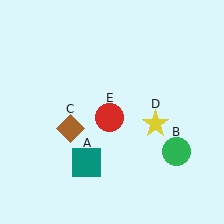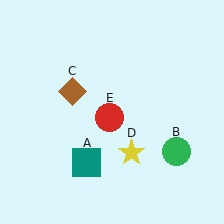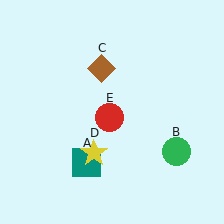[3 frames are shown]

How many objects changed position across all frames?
2 objects changed position: brown diamond (object C), yellow star (object D).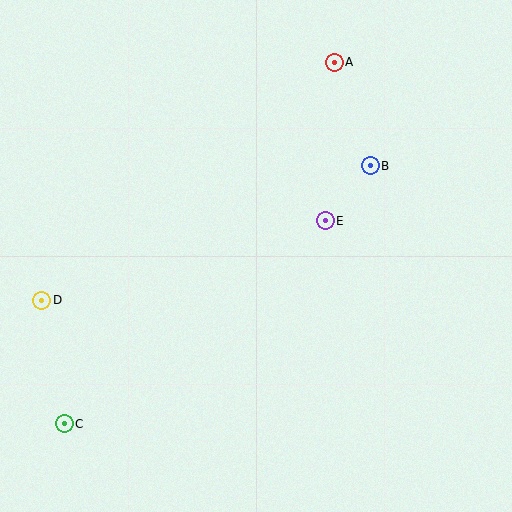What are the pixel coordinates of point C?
Point C is at (64, 424).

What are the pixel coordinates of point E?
Point E is at (325, 221).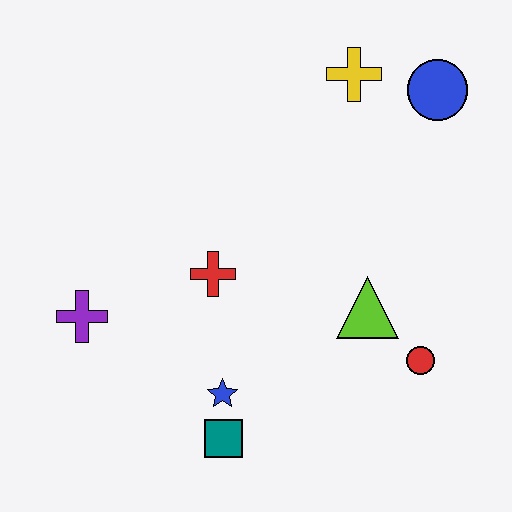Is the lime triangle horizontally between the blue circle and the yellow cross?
Yes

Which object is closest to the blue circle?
The yellow cross is closest to the blue circle.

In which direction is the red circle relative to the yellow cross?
The red circle is below the yellow cross.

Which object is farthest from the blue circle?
The purple cross is farthest from the blue circle.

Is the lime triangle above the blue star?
Yes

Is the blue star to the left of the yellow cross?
Yes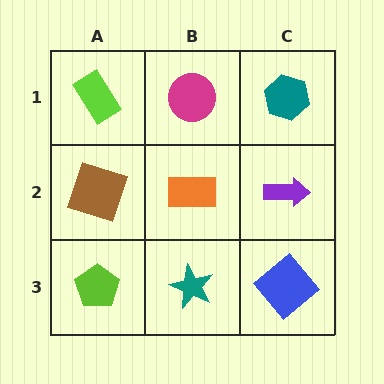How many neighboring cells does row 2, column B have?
4.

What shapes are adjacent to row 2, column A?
A lime rectangle (row 1, column A), a lime pentagon (row 3, column A), an orange rectangle (row 2, column B).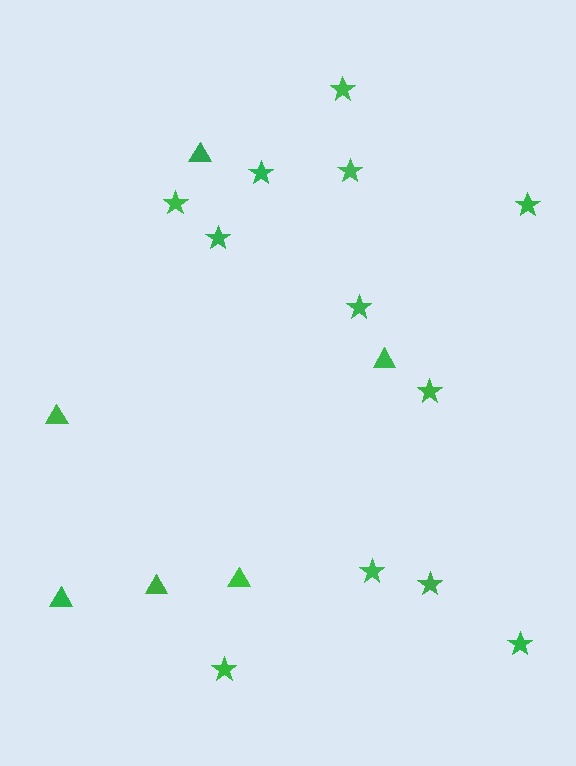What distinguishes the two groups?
There are 2 groups: one group of stars (12) and one group of triangles (6).